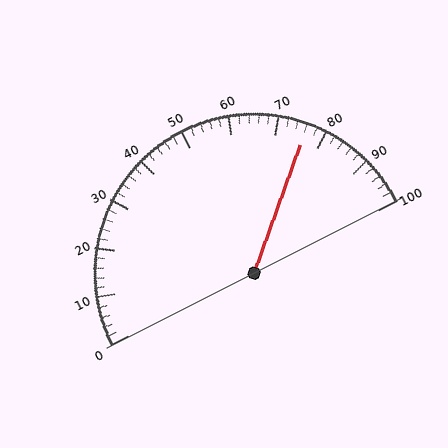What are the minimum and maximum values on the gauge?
The gauge ranges from 0 to 100.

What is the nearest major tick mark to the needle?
The nearest major tick mark is 80.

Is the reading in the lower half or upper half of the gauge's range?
The reading is in the upper half of the range (0 to 100).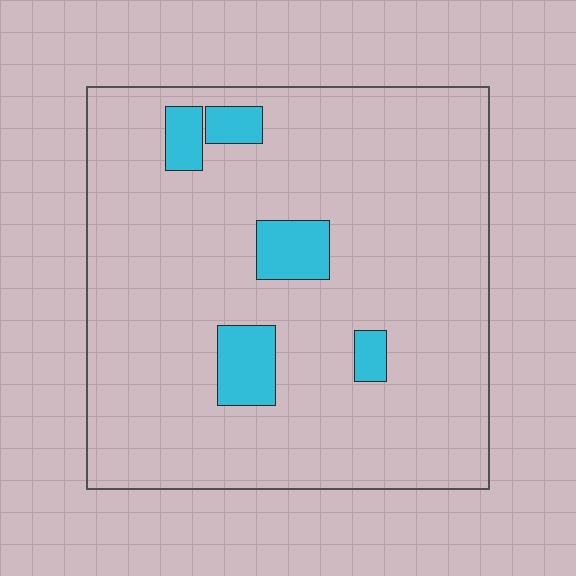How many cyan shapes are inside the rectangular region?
5.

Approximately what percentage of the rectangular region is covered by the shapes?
Approximately 10%.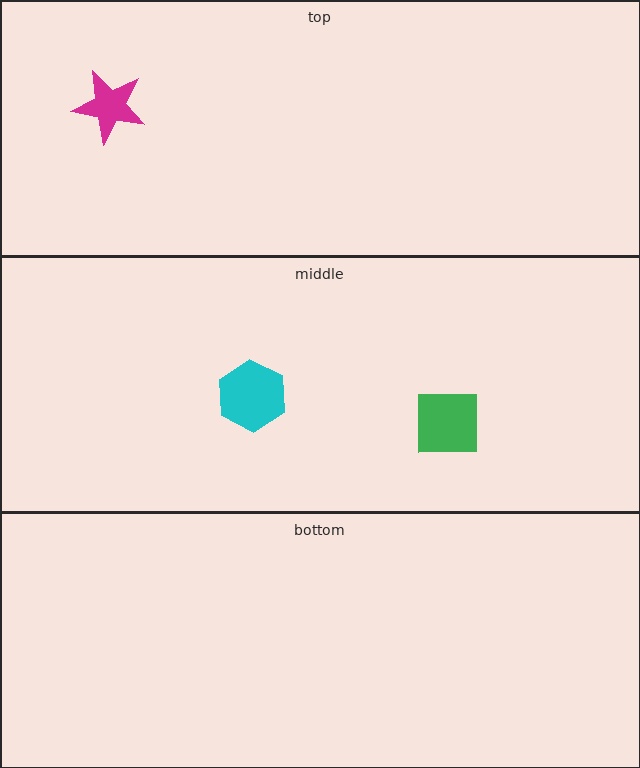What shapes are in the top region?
The magenta star.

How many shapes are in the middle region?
2.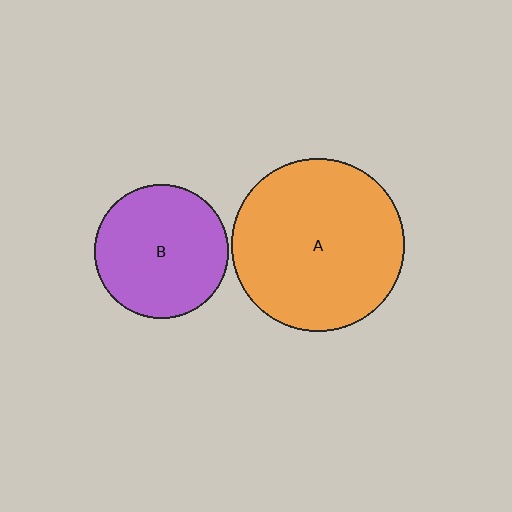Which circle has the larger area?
Circle A (orange).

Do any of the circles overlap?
No, none of the circles overlap.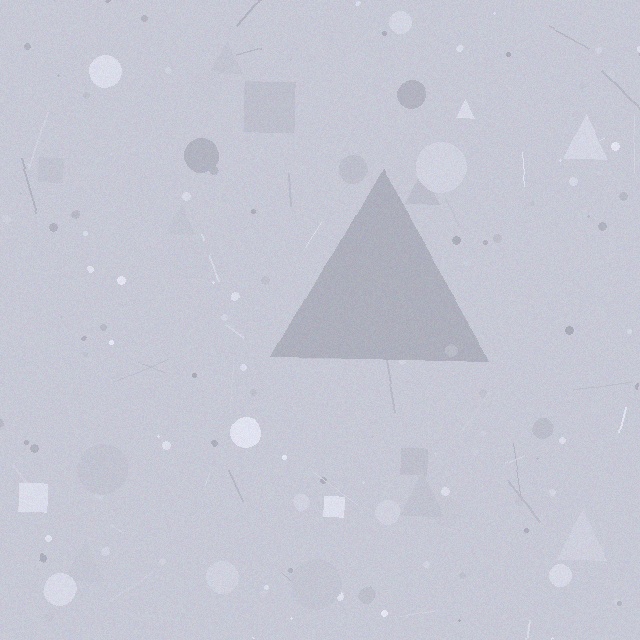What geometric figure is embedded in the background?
A triangle is embedded in the background.